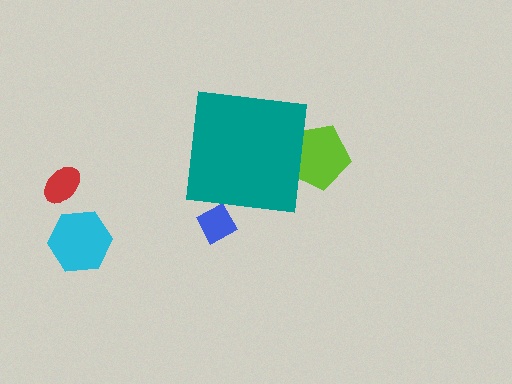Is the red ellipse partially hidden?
No, the red ellipse is fully visible.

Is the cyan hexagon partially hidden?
No, the cyan hexagon is fully visible.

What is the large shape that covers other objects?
A teal square.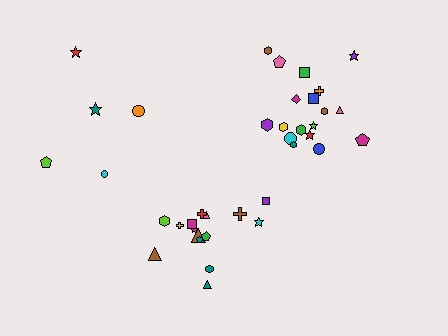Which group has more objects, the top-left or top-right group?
The top-right group.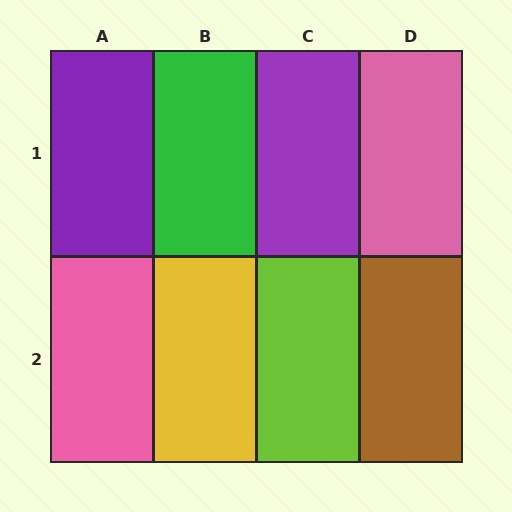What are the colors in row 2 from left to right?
Pink, yellow, lime, brown.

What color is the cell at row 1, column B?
Green.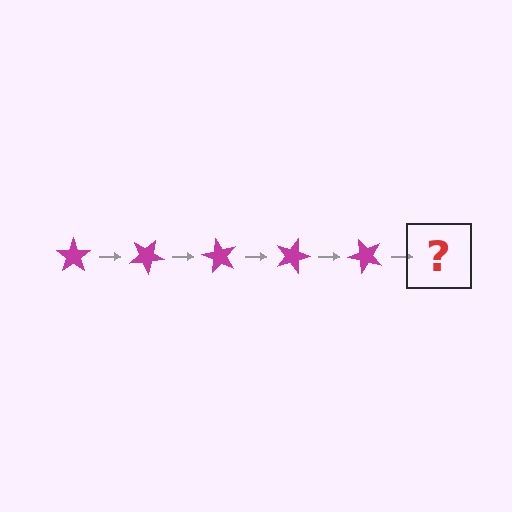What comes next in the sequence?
The next element should be a magenta star rotated 150 degrees.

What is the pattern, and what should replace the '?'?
The pattern is that the star rotates 30 degrees each step. The '?' should be a magenta star rotated 150 degrees.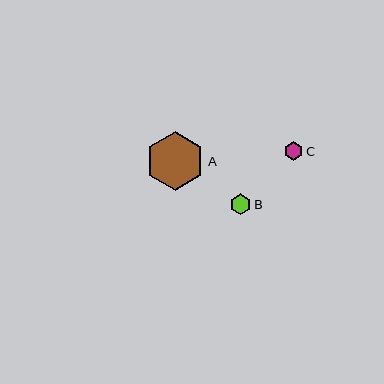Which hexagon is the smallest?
Hexagon C is the smallest with a size of approximately 18 pixels.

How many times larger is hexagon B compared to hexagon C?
Hexagon B is approximately 1.1 times the size of hexagon C.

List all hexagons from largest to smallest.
From largest to smallest: A, B, C.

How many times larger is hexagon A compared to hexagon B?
Hexagon A is approximately 2.8 times the size of hexagon B.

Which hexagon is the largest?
Hexagon A is the largest with a size of approximately 59 pixels.